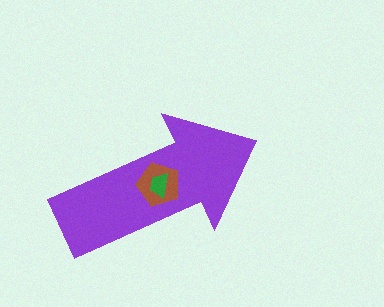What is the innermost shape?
The green trapezoid.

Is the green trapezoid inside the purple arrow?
Yes.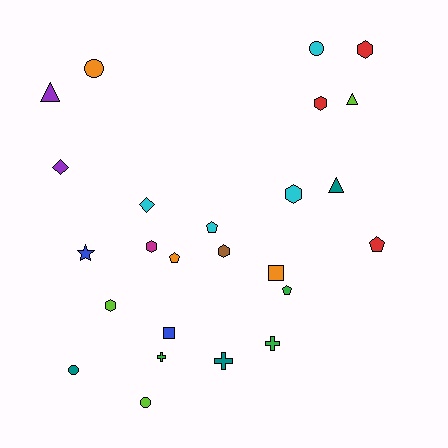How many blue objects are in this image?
There are 2 blue objects.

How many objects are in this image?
There are 25 objects.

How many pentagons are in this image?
There are 4 pentagons.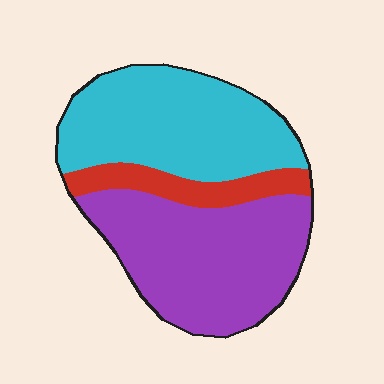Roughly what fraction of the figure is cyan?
Cyan takes up between a third and a half of the figure.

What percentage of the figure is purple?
Purple covers roughly 45% of the figure.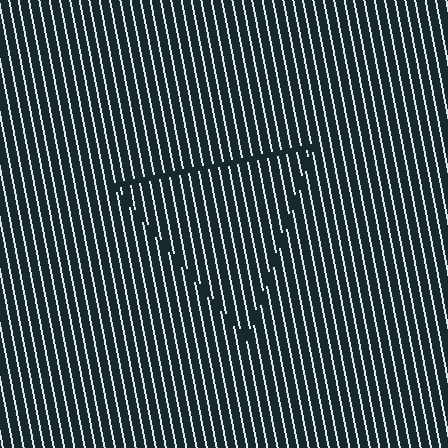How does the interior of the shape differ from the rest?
The interior of the shape contains the same grating, shifted by half a period — the contour is defined by the phase discontinuity where line-ends from the inner and outer gratings abut.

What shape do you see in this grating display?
An illusory triangle. The interior of the shape contains the same grating, shifted by half a period — the contour is defined by the phase discontinuity where line-ends from the inner and outer gratings abut.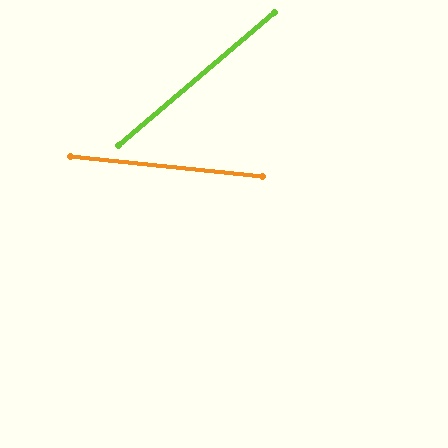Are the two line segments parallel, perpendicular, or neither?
Neither parallel nor perpendicular — they differ by about 46°.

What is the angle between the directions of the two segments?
Approximately 46 degrees.